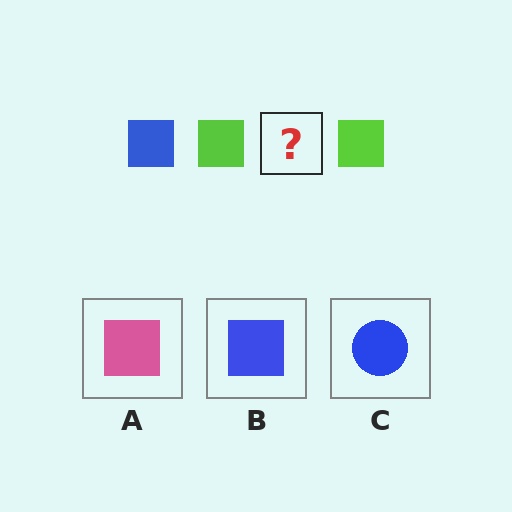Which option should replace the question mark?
Option B.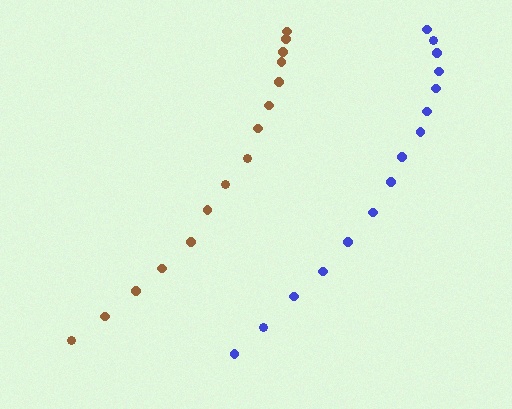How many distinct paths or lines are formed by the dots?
There are 2 distinct paths.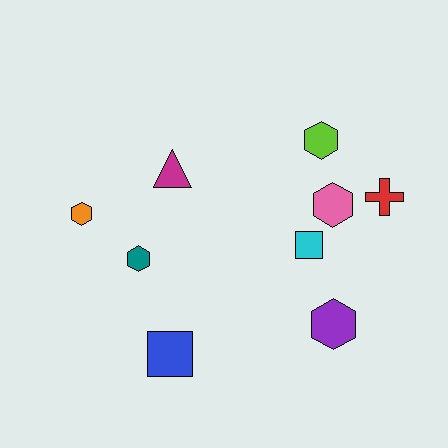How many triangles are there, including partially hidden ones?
There is 1 triangle.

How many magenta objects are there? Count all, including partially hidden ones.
There is 1 magenta object.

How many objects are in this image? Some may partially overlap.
There are 9 objects.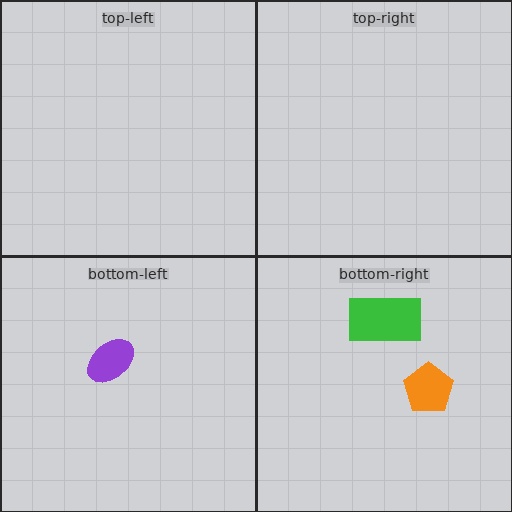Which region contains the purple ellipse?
The bottom-left region.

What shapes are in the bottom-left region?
The purple ellipse.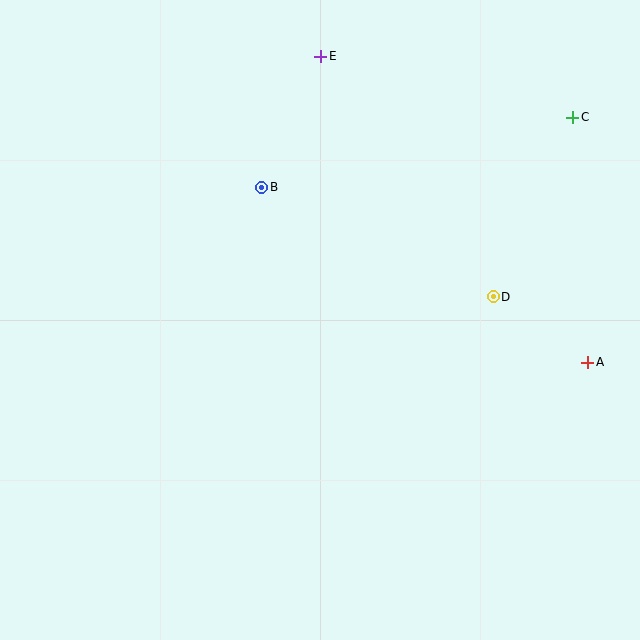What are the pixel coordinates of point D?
Point D is at (493, 297).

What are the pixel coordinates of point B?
Point B is at (262, 187).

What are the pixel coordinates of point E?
Point E is at (321, 56).